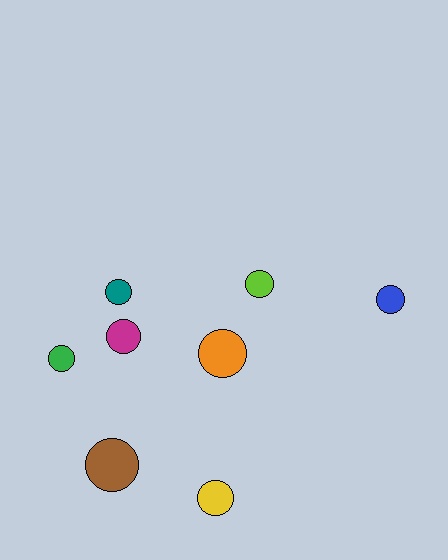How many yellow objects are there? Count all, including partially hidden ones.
There is 1 yellow object.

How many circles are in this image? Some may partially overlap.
There are 8 circles.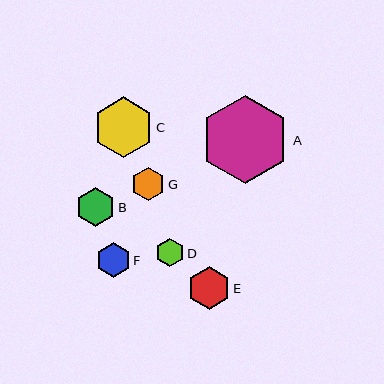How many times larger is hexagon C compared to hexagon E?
Hexagon C is approximately 1.4 times the size of hexagon E.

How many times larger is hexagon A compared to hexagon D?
Hexagon A is approximately 3.1 times the size of hexagon D.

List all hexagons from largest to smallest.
From largest to smallest: A, C, E, B, F, G, D.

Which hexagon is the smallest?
Hexagon D is the smallest with a size of approximately 29 pixels.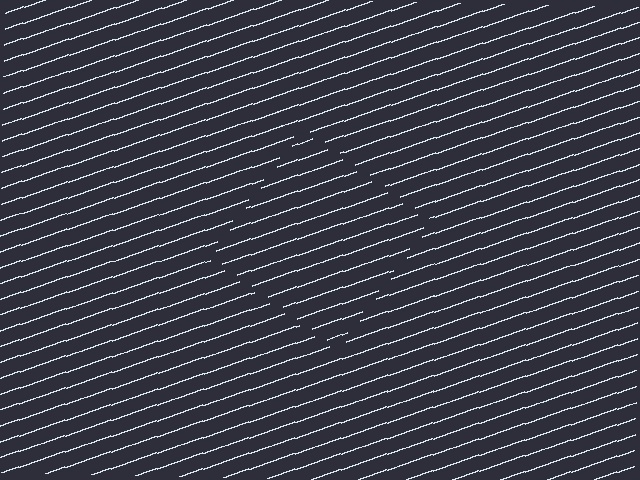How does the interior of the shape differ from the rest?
The interior of the shape contains the same grating, shifted by half a period — the contour is defined by the phase discontinuity where line-ends from the inner and outer gratings abut.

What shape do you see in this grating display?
An illusory square. The interior of the shape contains the same grating, shifted by half a period — the contour is defined by the phase discontinuity where line-ends from the inner and outer gratings abut.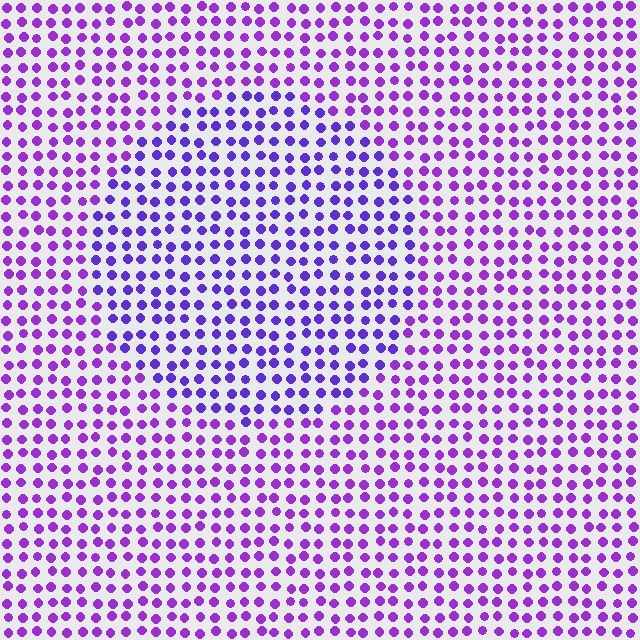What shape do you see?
I see a circle.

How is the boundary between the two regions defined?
The boundary is defined purely by a slight shift in hue (about 23 degrees). Spacing, size, and orientation are identical on both sides.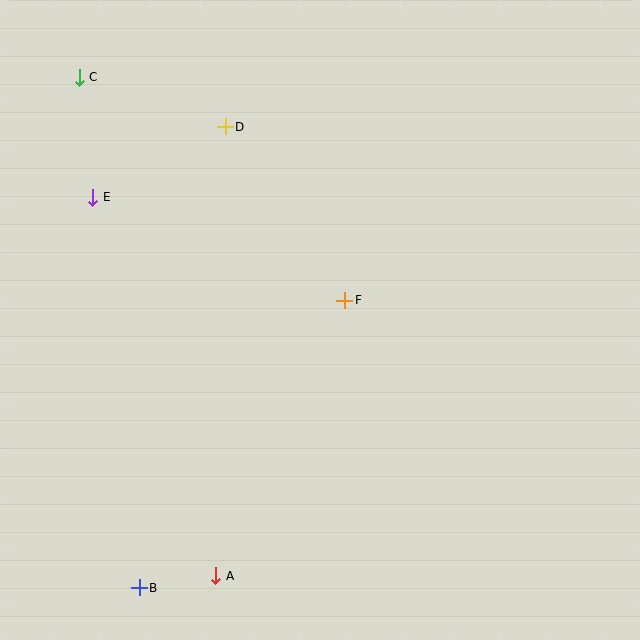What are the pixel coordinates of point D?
Point D is at (225, 127).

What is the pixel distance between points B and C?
The distance between B and C is 514 pixels.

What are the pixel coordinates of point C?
Point C is at (79, 77).